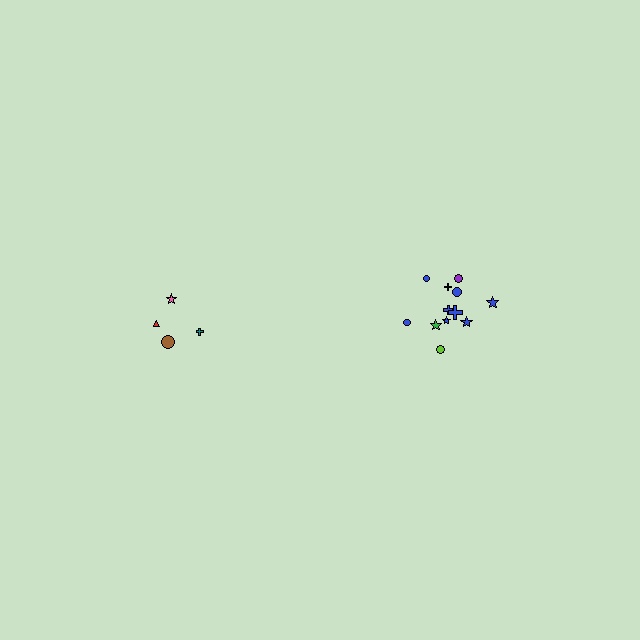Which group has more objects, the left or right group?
The right group.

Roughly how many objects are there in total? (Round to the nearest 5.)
Roughly 15 objects in total.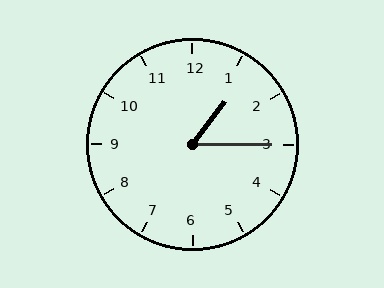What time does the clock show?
1:15.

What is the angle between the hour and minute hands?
Approximately 52 degrees.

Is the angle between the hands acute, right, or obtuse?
It is acute.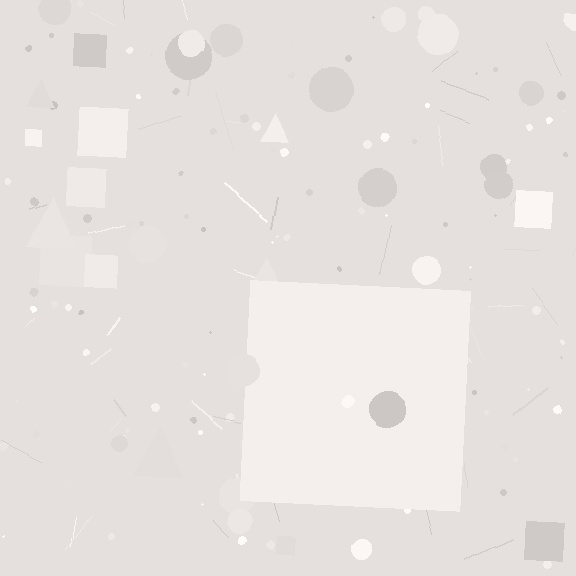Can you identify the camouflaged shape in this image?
The camouflaged shape is a square.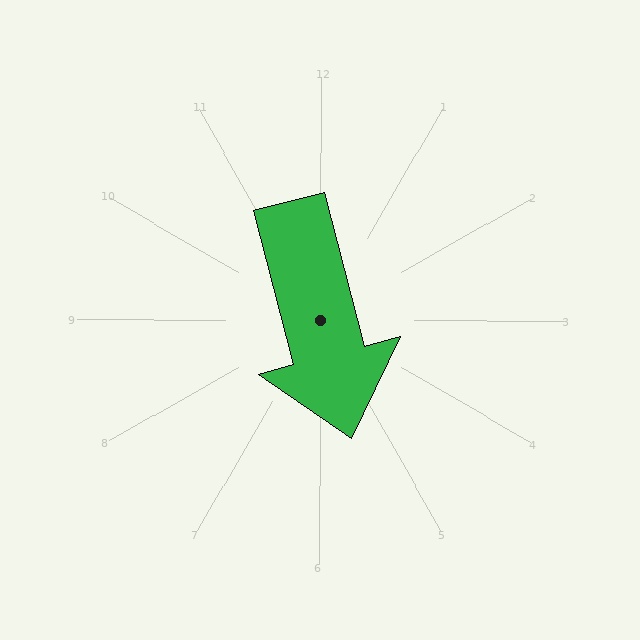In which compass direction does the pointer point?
South.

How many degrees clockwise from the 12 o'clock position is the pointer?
Approximately 165 degrees.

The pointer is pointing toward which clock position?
Roughly 6 o'clock.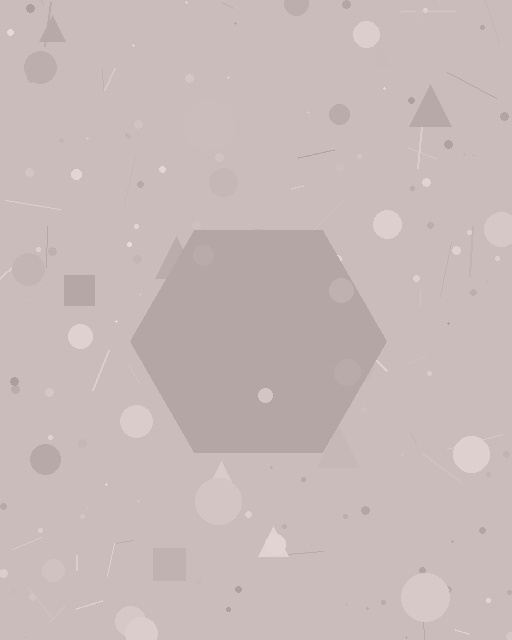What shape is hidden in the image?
A hexagon is hidden in the image.